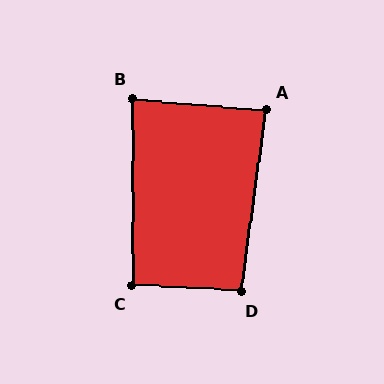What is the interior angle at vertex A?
Approximately 87 degrees (approximately right).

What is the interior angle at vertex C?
Approximately 93 degrees (approximately right).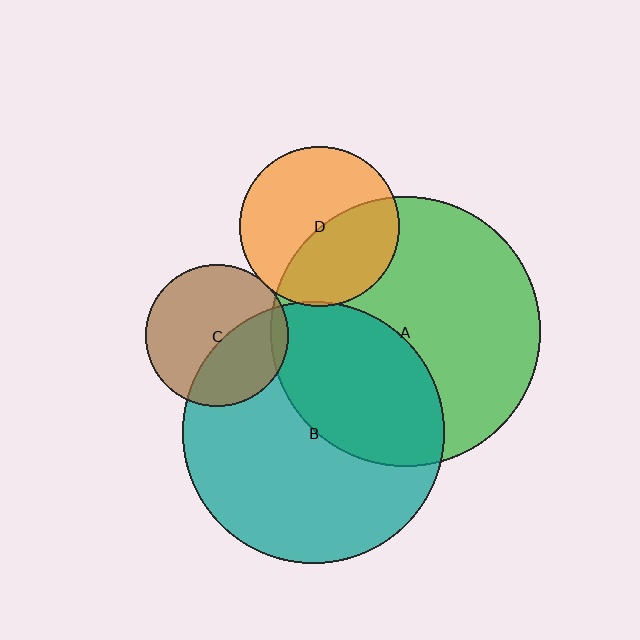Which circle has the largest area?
Circle A (green).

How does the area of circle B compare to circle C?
Approximately 3.4 times.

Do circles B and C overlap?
Yes.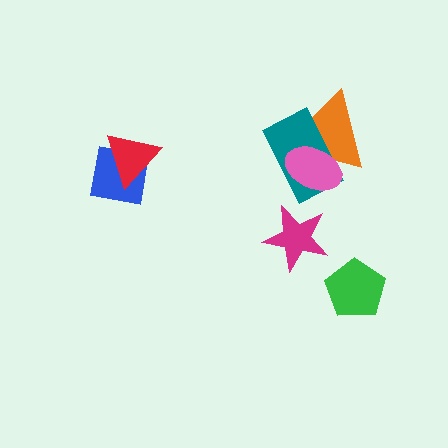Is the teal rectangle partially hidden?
Yes, it is partially covered by another shape.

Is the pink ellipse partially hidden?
No, no other shape covers it.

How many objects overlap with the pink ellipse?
2 objects overlap with the pink ellipse.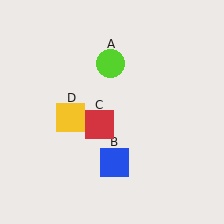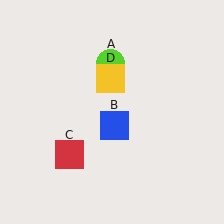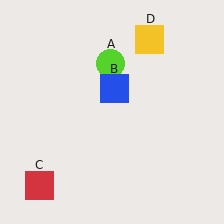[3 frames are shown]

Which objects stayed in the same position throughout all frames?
Lime circle (object A) remained stationary.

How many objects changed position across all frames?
3 objects changed position: blue square (object B), red square (object C), yellow square (object D).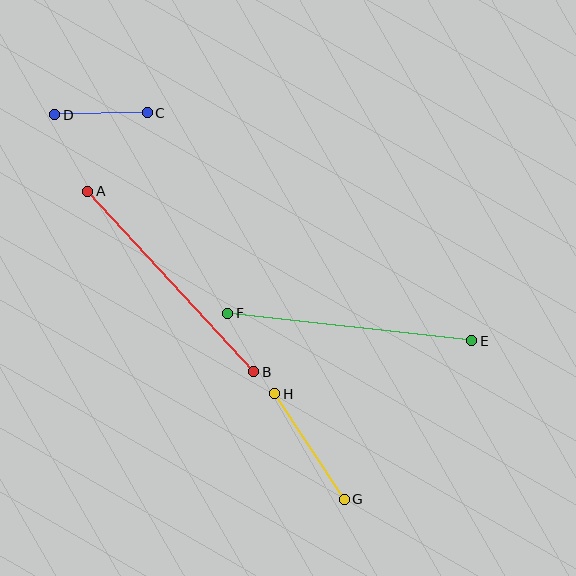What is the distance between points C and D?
The distance is approximately 92 pixels.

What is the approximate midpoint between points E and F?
The midpoint is at approximately (350, 327) pixels.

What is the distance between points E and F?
The distance is approximately 246 pixels.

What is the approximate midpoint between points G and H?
The midpoint is at approximately (309, 446) pixels.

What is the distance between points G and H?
The distance is approximately 127 pixels.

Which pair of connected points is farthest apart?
Points E and F are farthest apart.